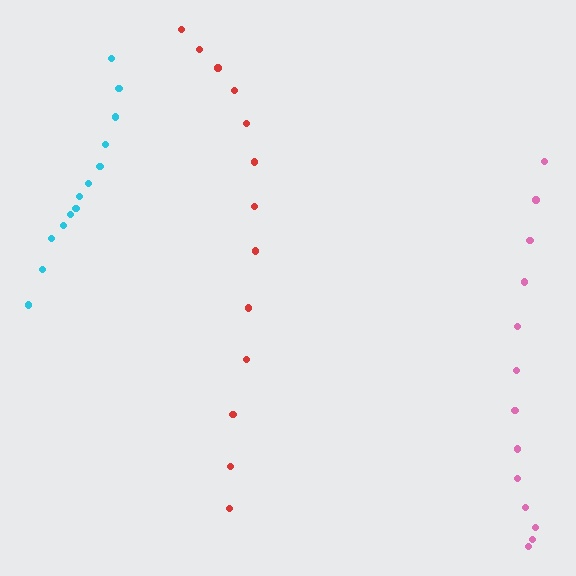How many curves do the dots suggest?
There are 3 distinct paths.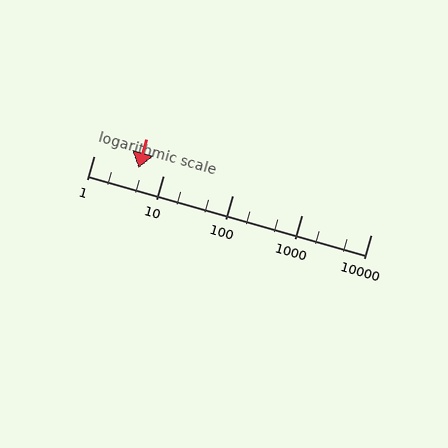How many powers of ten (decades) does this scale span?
The scale spans 4 decades, from 1 to 10000.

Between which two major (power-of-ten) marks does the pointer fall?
The pointer is between 1 and 10.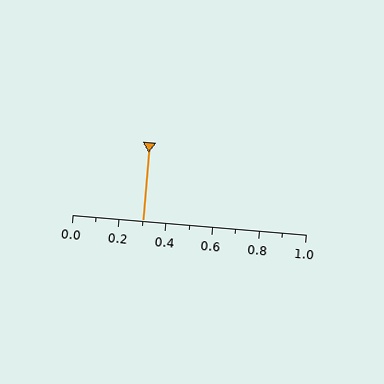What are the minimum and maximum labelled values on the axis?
The axis runs from 0.0 to 1.0.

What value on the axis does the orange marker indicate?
The marker indicates approximately 0.3.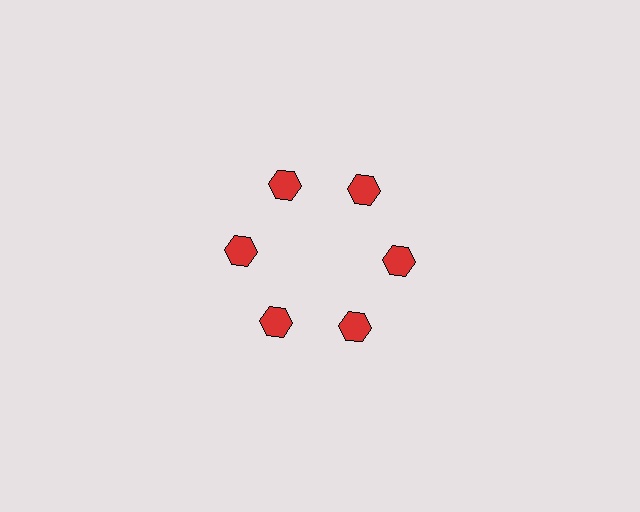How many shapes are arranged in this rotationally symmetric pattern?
There are 6 shapes, arranged in 6 groups of 1.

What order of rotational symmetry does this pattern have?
This pattern has 6-fold rotational symmetry.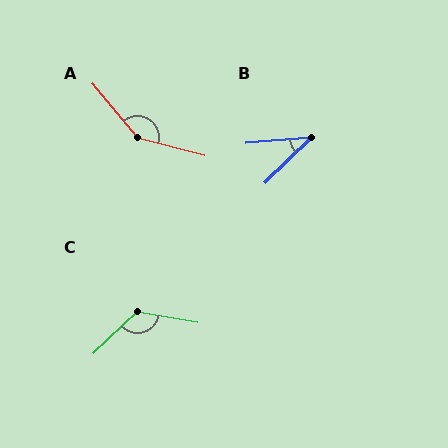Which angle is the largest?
A, at approximately 144 degrees.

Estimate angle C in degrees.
Approximately 126 degrees.